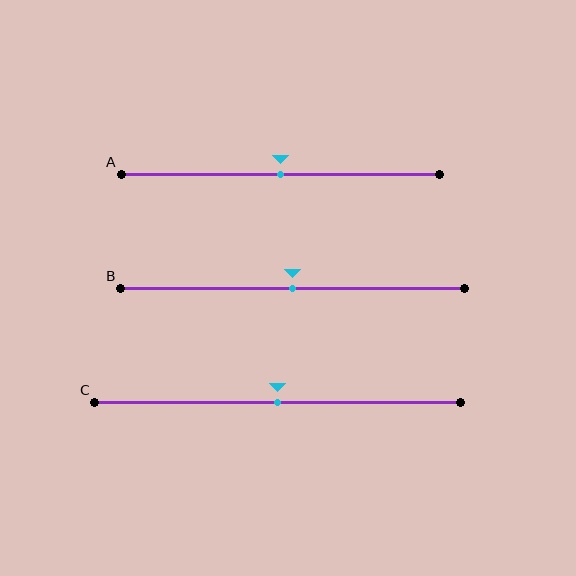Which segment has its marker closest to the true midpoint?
Segment A has its marker closest to the true midpoint.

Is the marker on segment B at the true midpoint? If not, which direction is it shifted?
Yes, the marker on segment B is at the true midpoint.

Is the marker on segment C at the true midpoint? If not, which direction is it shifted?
Yes, the marker on segment C is at the true midpoint.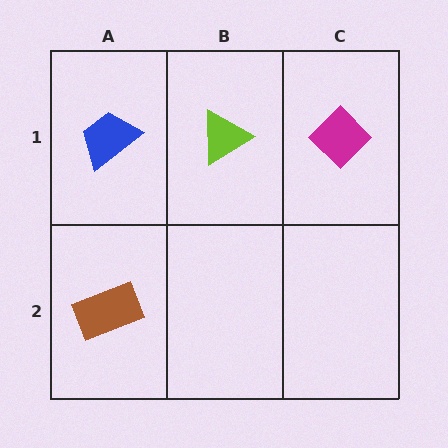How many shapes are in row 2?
1 shape.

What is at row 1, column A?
A blue trapezoid.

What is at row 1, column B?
A lime triangle.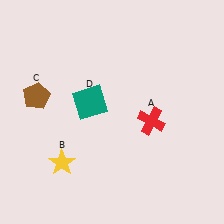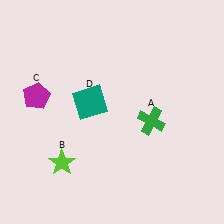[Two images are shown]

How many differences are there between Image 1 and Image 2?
There are 3 differences between the two images.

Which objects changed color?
A changed from red to green. B changed from yellow to lime. C changed from brown to magenta.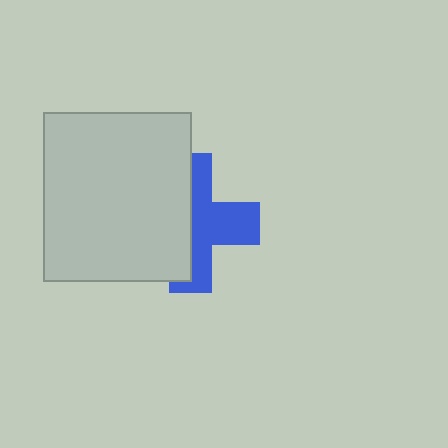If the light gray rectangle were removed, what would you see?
You would see the complete blue cross.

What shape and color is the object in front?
The object in front is a light gray rectangle.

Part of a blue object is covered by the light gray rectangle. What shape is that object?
It is a cross.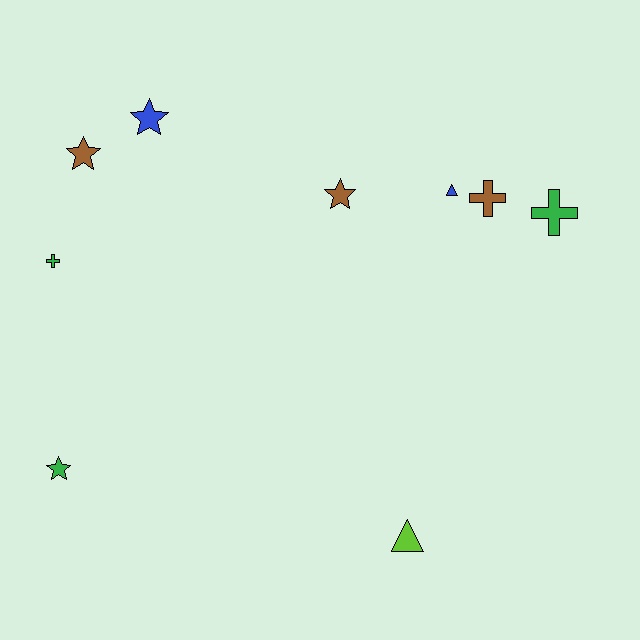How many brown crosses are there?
There is 1 brown cross.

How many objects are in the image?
There are 9 objects.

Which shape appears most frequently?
Star, with 4 objects.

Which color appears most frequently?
Brown, with 3 objects.